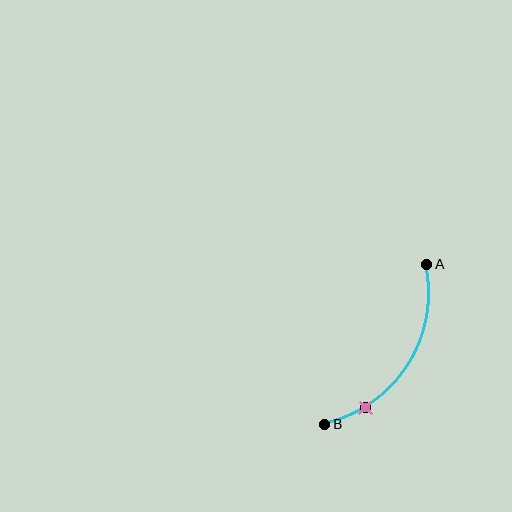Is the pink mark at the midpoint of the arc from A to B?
No. The pink mark lies on the arc but is closer to endpoint B. The arc midpoint would be at the point on the curve equidistant along the arc from both A and B.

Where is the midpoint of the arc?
The arc midpoint is the point on the curve farthest from the straight line joining A and B. It sits to the right of that line.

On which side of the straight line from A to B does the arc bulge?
The arc bulges to the right of the straight line connecting A and B.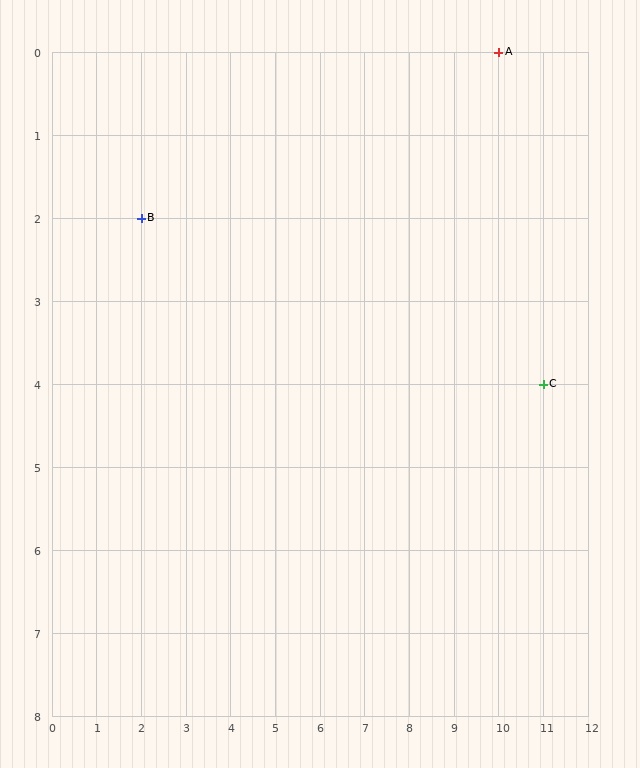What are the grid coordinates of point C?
Point C is at grid coordinates (11, 4).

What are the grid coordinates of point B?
Point B is at grid coordinates (2, 2).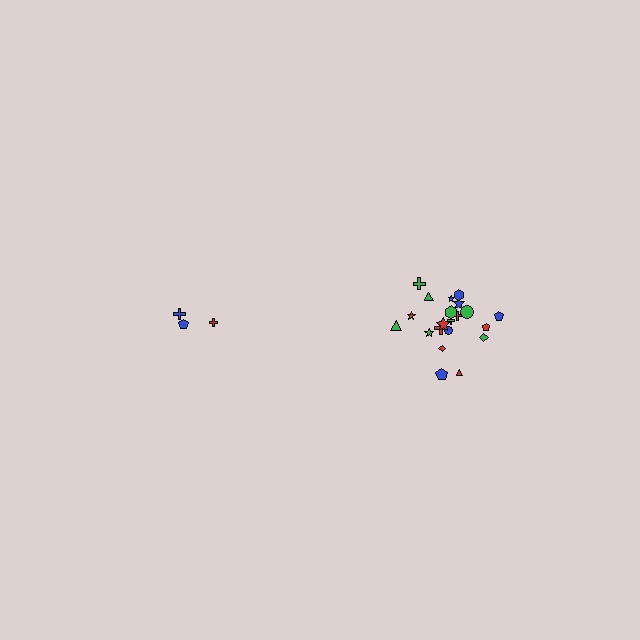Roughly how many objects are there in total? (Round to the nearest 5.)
Roughly 25 objects in total.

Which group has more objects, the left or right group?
The right group.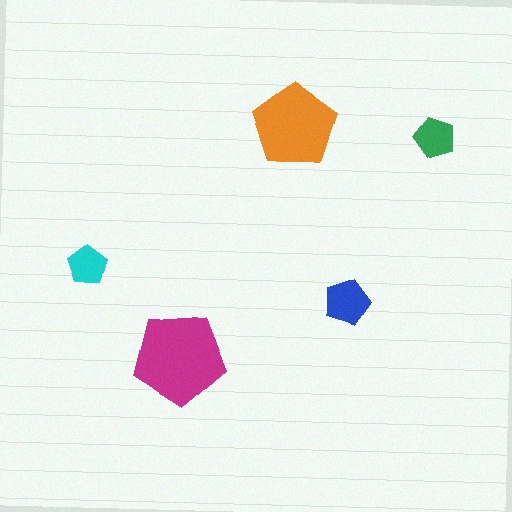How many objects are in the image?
There are 5 objects in the image.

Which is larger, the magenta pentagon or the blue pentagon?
The magenta one.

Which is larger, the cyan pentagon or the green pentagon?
The green one.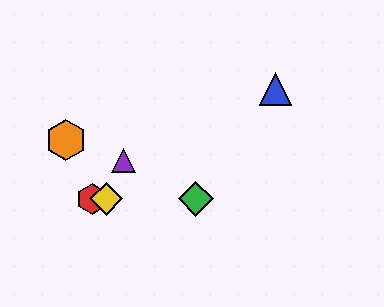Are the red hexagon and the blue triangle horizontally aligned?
No, the red hexagon is at y≈199 and the blue triangle is at y≈89.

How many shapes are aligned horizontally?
3 shapes (the red hexagon, the green diamond, the yellow diamond) are aligned horizontally.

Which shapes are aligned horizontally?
The red hexagon, the green diamond, the yellow diamond are aligned horizontally.